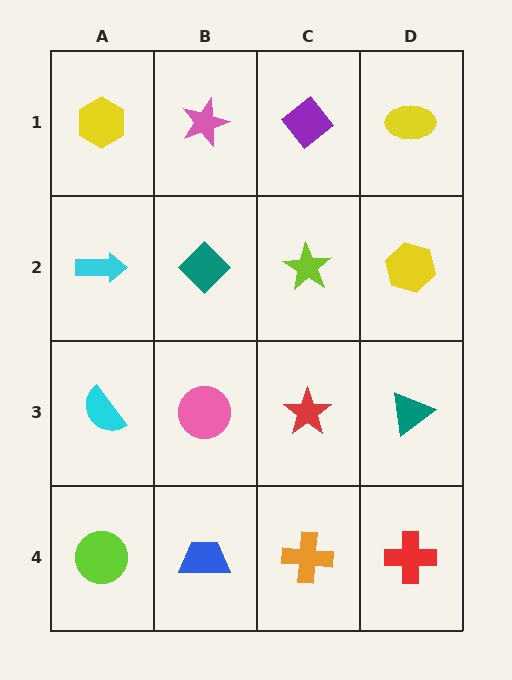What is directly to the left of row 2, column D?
A lime star.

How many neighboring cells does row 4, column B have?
3.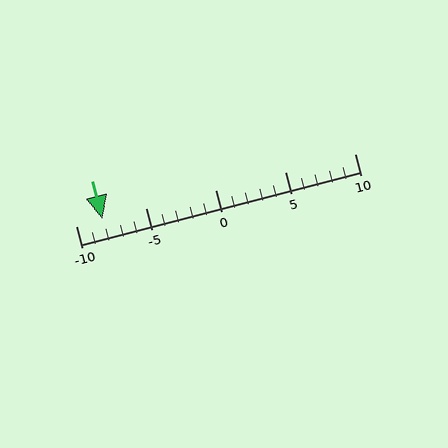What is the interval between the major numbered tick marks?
The major tick marks are spaced 5 units apart.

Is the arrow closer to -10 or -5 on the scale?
The arrow is closer to -10.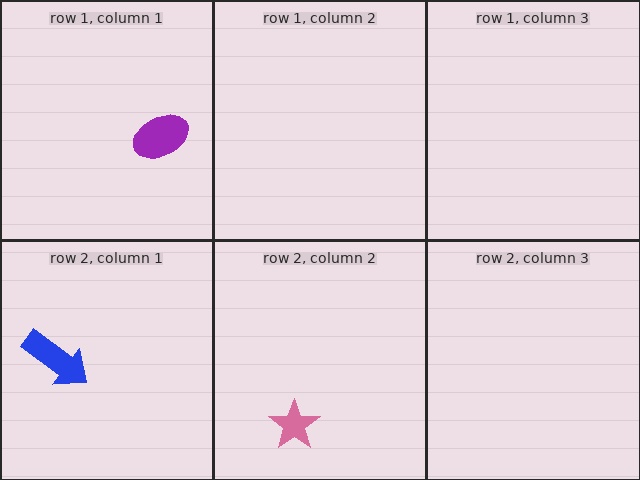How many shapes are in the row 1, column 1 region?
1.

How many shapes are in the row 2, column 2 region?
1.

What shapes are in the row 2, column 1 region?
The blue arrow.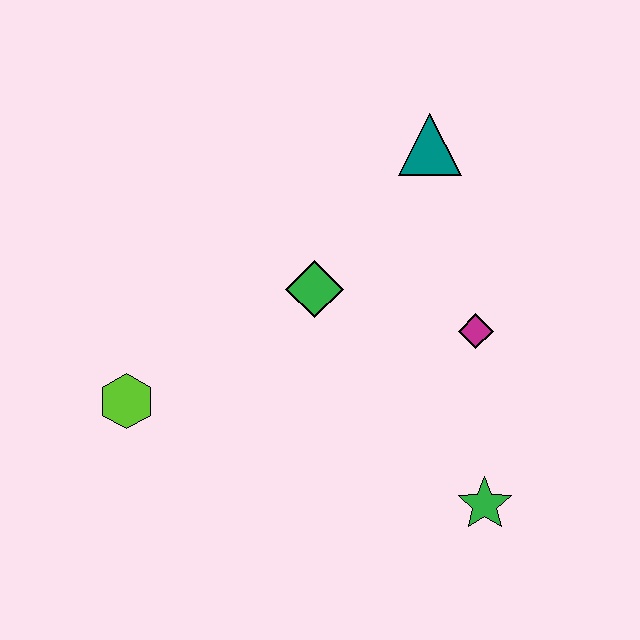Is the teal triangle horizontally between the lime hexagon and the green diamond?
No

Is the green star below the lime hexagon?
Yes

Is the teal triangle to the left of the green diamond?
No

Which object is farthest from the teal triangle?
The lime hexagon is farthest from the teal triangle.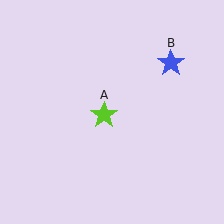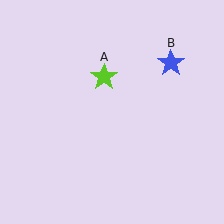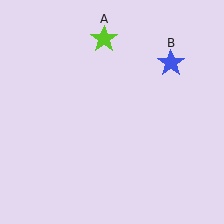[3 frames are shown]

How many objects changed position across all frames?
1 object changed position: lime star (object A).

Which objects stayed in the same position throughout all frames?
Blue star (object B) remained stationary.